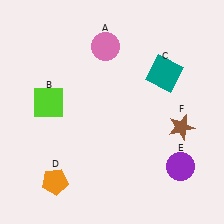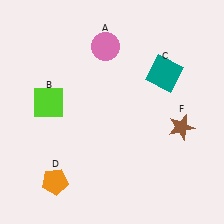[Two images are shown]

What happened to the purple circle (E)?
The purple circle (E) was removed in Image 2. It was in the bottom-right area of Image 1.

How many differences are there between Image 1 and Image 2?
There is 1 difference between the two images.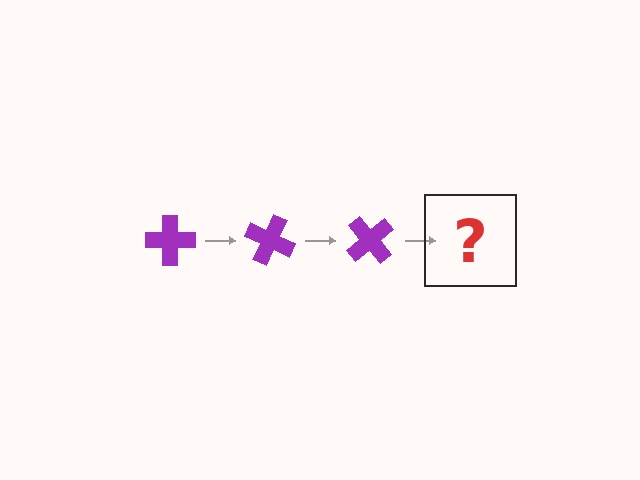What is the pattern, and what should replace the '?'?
The pattern is that the cross rotates 25 degrees each step. The '?' should be a purple cross rotated 75 degrees.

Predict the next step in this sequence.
The next step is a purple cross rotated 75 degrees.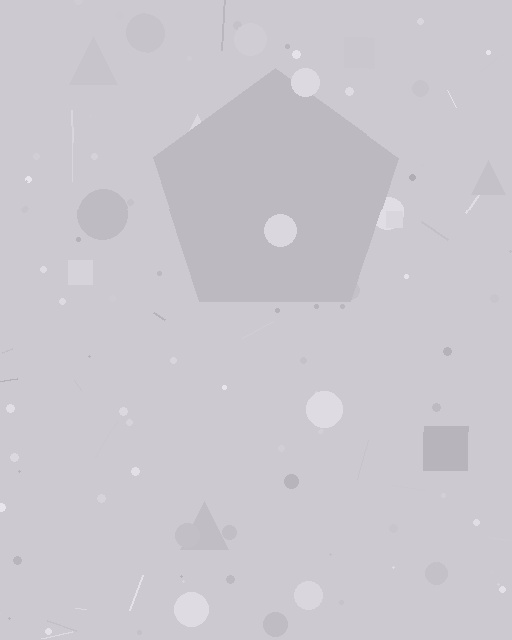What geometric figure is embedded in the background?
A pentagon is embedded in the background.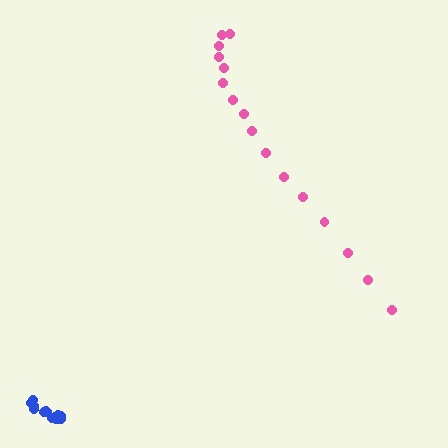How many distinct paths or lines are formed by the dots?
There are 2 distinct paths.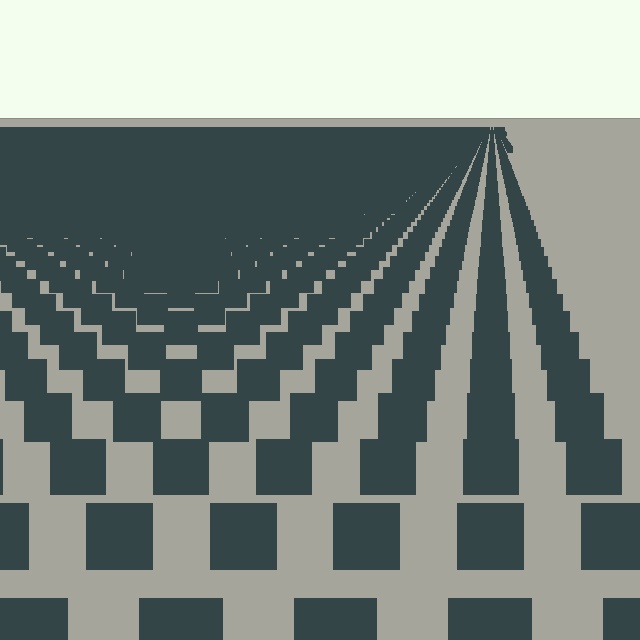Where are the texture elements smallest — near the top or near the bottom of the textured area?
Near the top.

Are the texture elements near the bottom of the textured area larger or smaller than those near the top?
Larger. Near the bottom, elements are closer to the viewer and appear at a bigger on-screen size.